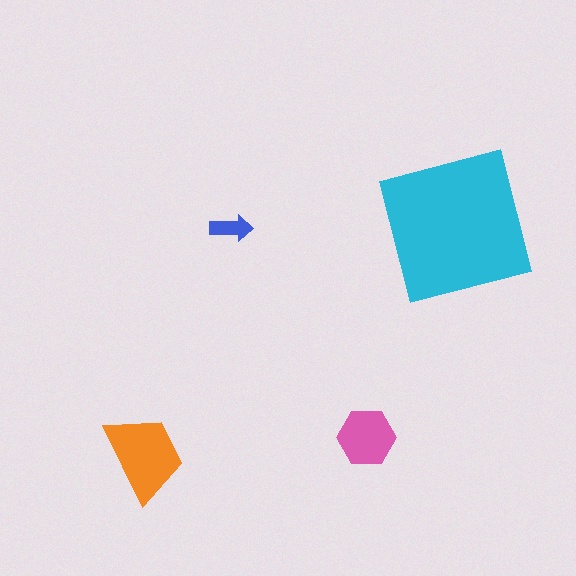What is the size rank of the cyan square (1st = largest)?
1st.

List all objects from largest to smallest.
The cyan square, the orange trapezoid, the pink hexagon, the blue arrow.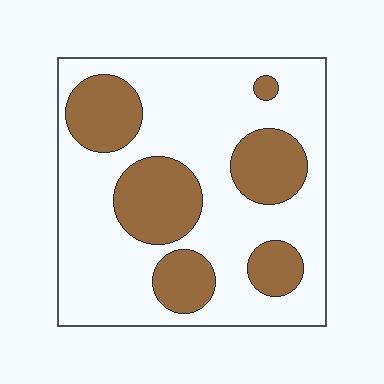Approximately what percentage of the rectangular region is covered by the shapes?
Approximately 30%.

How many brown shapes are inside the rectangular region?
6.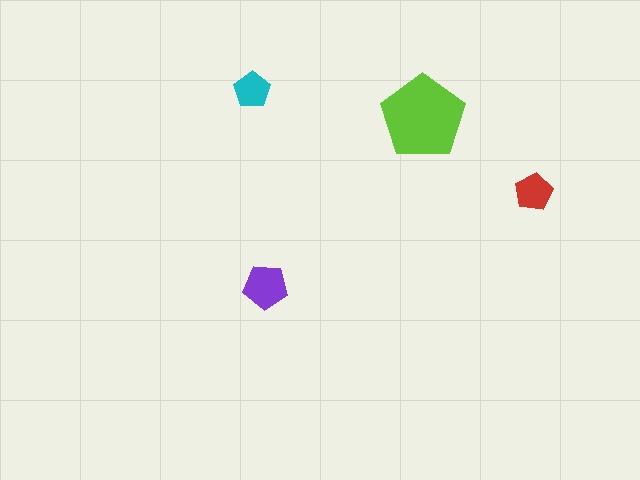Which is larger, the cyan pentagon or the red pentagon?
The red one.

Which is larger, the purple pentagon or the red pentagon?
The purple one.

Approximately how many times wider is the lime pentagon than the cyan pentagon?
About 2.5 times wider.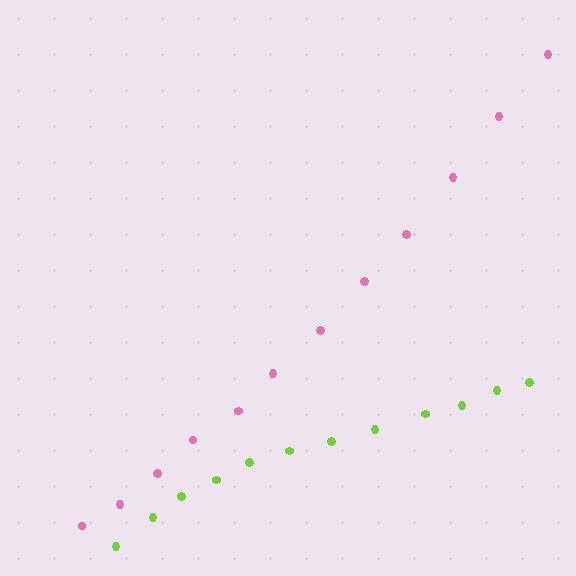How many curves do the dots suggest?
There are 2 distinct paths.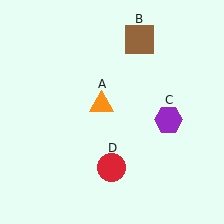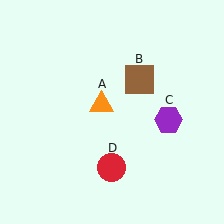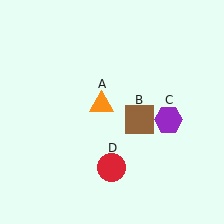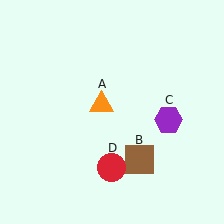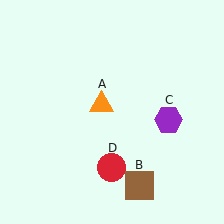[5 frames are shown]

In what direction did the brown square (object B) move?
The brown square (object B) moved down.